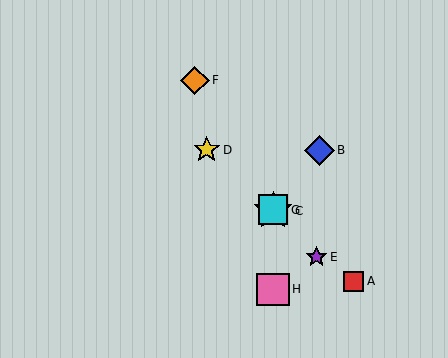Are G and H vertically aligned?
Yes, both are at x≈273.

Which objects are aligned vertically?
Objects C, G, H are aligned vertically.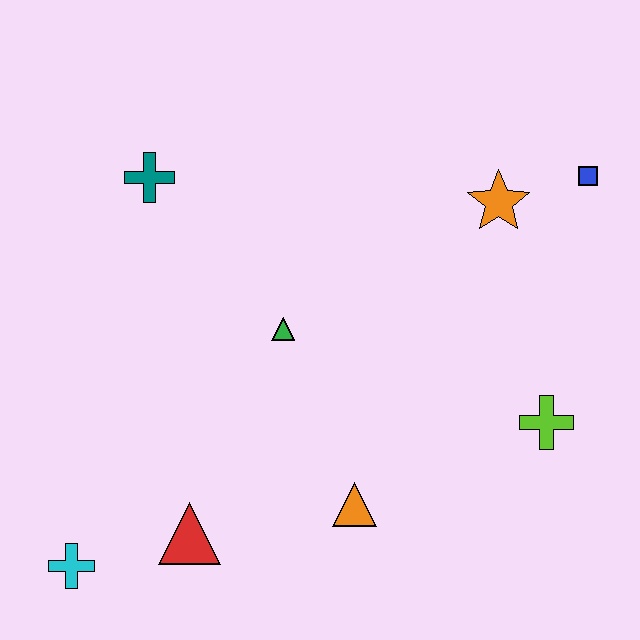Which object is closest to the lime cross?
The orange triangle is closest to the lime cross.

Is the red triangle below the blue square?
Yes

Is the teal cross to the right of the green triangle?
No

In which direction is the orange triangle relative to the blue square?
The orange triangle is below the blue square.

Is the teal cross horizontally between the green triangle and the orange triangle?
No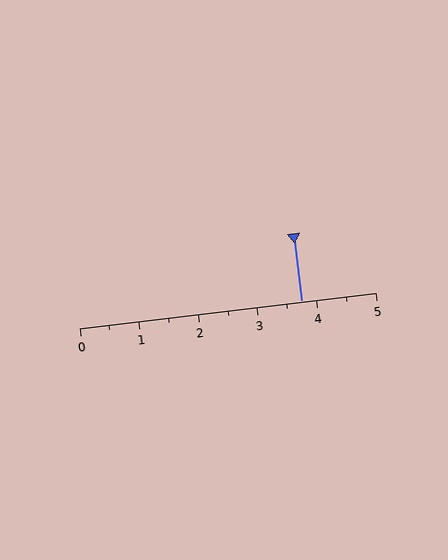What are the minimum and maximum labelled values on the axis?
The axis runs from 0 to 5.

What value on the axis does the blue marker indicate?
The marker indicates approximately 3.8.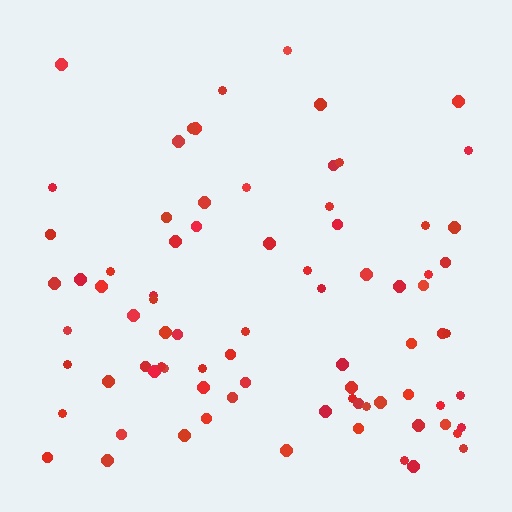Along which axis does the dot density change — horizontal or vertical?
Vertical.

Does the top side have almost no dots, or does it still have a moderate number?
Still a moderate number, just noticeably fewer than the bottom.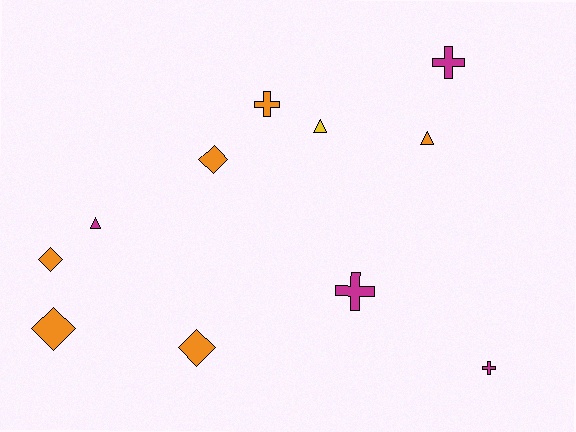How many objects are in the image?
There are 11 objects.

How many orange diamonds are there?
There are 4 orange diamonds.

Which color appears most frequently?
Orange, with 6 objects.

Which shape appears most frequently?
Cross, with 4 objects.